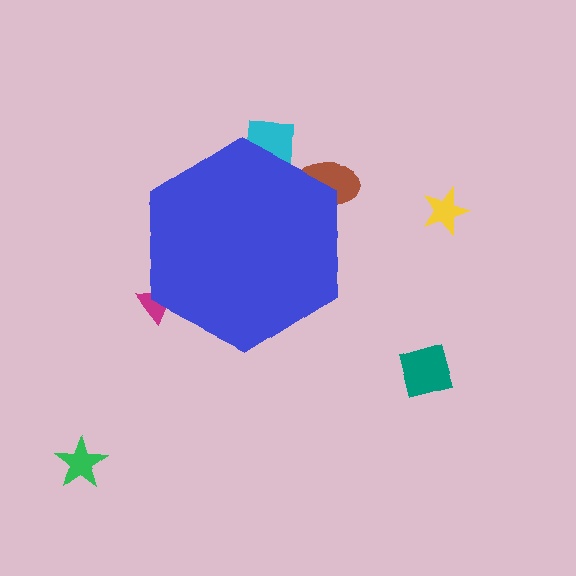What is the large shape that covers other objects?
A blue hexagon.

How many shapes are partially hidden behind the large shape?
3 shapes are partially hidden.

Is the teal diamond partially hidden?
No, the teal diamond is fully visible.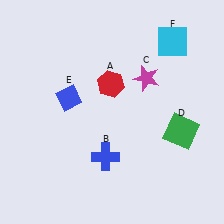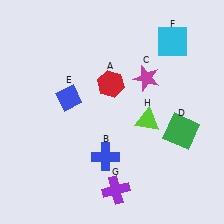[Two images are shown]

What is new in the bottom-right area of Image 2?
A lime triangle (H) was added in the bottom-right area of Image 2.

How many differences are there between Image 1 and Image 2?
There are 2 differences between the two images.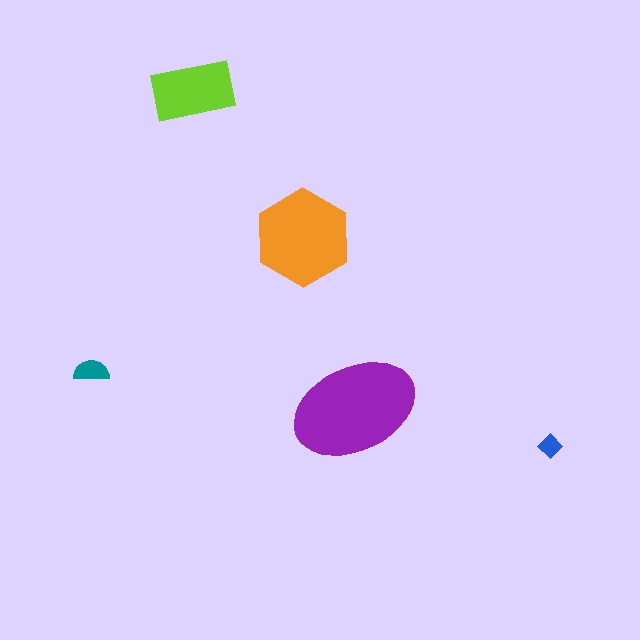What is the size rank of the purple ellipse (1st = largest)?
1st.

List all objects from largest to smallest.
The purple ellipse, the orange hexagon, the lime rectangle, the teal semicircle, the blue diamond.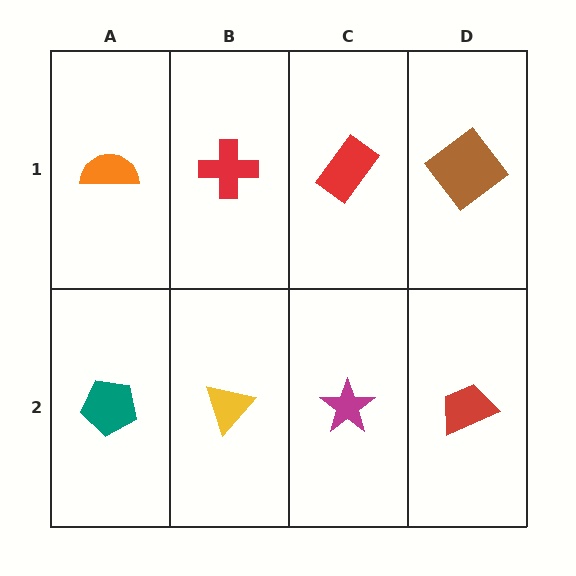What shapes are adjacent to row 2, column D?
A brown diamond (row 1, column D), a magenta star (row 2, column C).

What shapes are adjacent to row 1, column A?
A teal pentagon (row 2, column A), a red cross (row 1, column B).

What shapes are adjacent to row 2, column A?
An orange semicircle (row 1, column A), a yellow triangle (row 2, column B).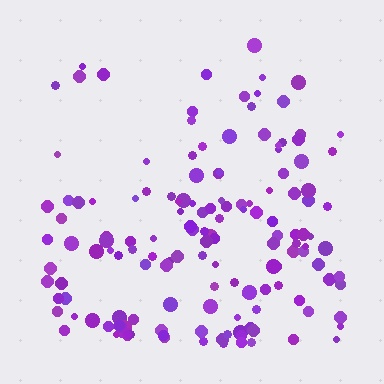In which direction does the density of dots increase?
From top to bottom, with the bottom side densest.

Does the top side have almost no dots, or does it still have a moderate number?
Still a moderate number, just noticeably fewer than the bottom.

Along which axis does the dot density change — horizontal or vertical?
Vertical.